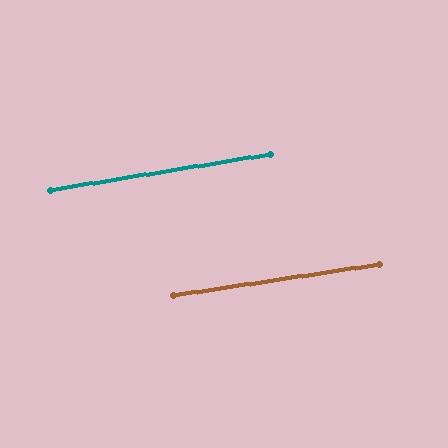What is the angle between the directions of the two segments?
Approximately 1 degree.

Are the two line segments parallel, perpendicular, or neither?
Parallel — their directions differ by only 0.8°.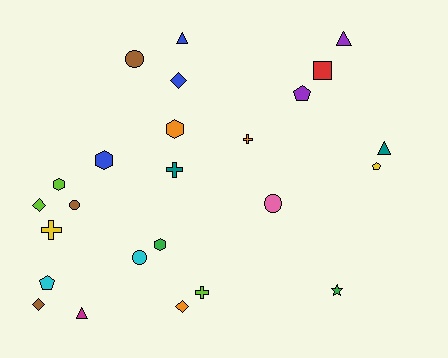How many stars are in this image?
There is 1 star.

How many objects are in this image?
There are 25 objects.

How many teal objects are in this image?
There are 2 teal objects.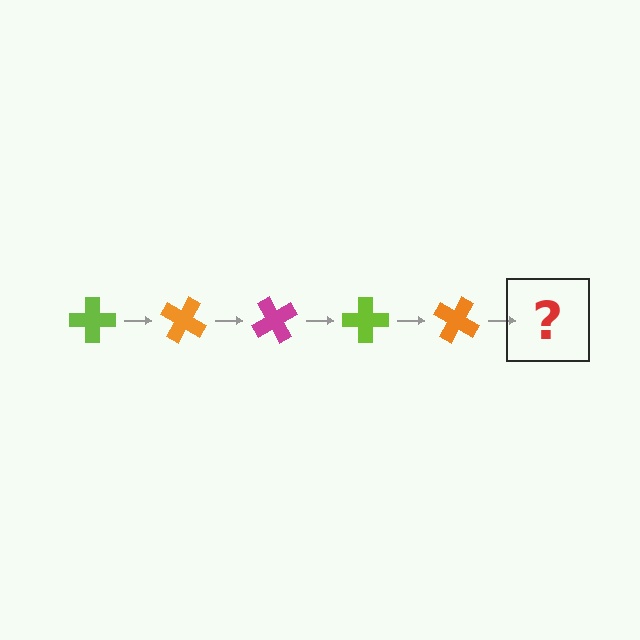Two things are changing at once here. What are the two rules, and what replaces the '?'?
The two rules are that it rotates 30 degrees each step and the color cycles through lime, orange, and magenta. The '?' should be a magenta cross, rotated 150 degrees from the start.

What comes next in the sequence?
The next element should be a magenta cross, rotated 150 degrees from the start.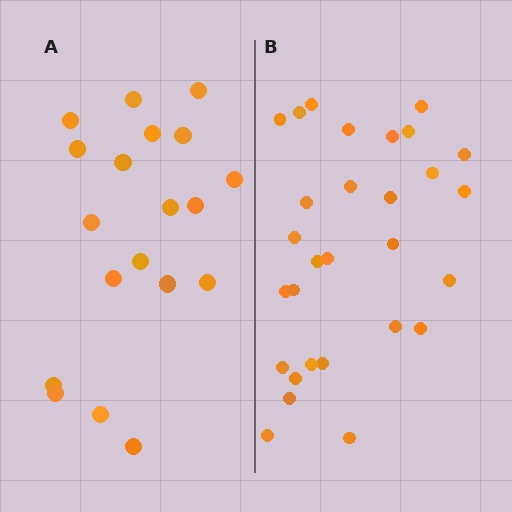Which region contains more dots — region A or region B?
Region B (the right region) has more dots.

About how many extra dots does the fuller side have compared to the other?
Region B has roughly 10 or so more dots than region A.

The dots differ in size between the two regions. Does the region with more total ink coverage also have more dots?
No. Region A has more total ink coverage because its dots are larger, but region B actually contains more individual dots. Total area can be misleading — the number of items is what matters here.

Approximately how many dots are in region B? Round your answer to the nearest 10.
About 30 dots. (The exact count is 29, which rounds to 30.)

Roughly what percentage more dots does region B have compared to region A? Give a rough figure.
About 55% more.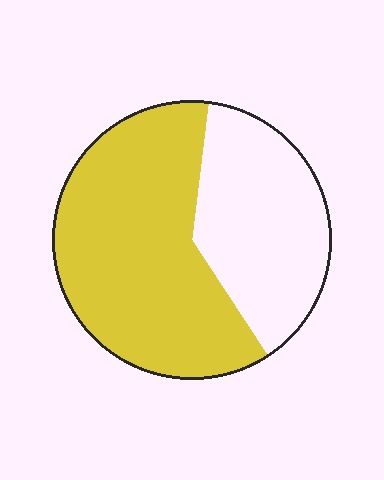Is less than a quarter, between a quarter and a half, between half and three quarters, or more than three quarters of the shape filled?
Between half and three quarters.